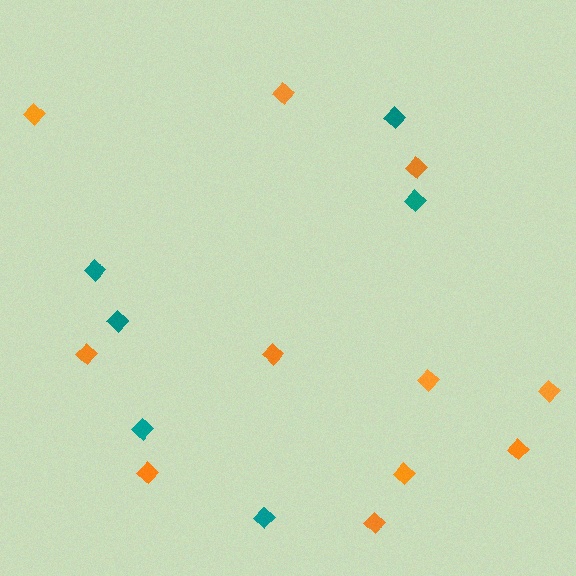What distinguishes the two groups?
There are 2 groups: one group of orange diamonds (11) and one group of teal diamonds (6).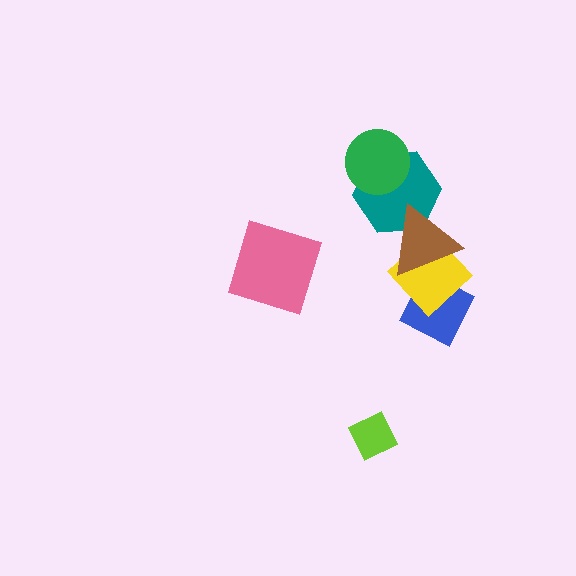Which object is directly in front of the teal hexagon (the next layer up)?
The green circle is directly in front of the teal hexagon.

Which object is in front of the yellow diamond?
The brown triangle is in front of the yellow diamond.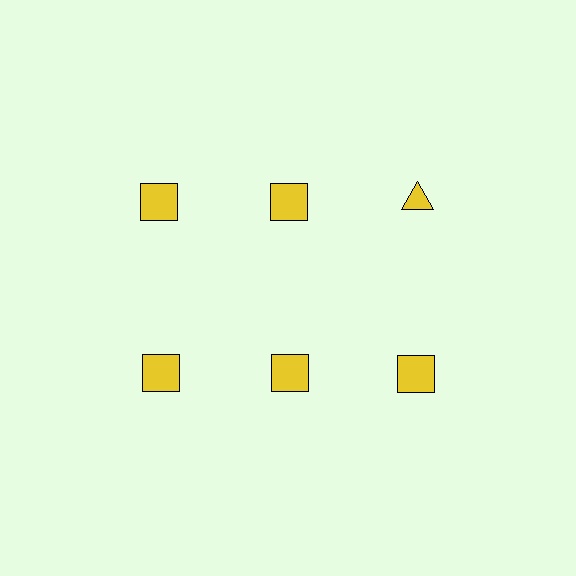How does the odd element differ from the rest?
It has a different shape: triangle instead of square.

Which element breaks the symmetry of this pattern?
The yellow triangle in the top row, center column breaks the symmetry. All other shapes are yellow squares.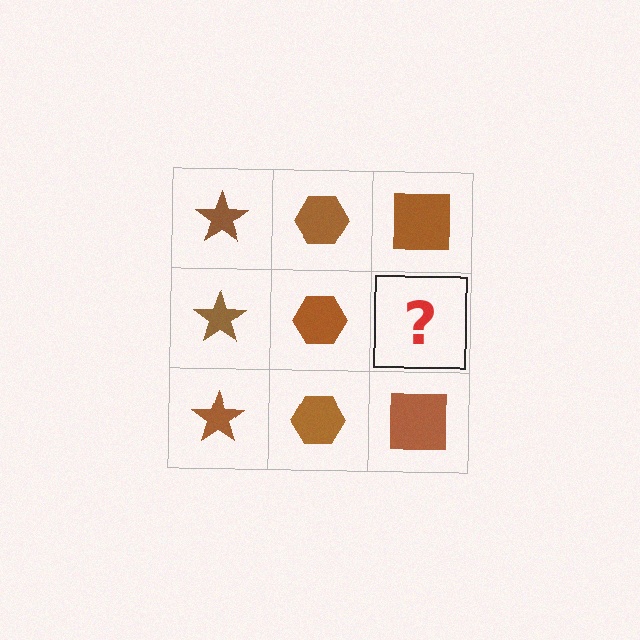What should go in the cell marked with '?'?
The missing cell should contain a brown square.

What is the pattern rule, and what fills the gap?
The rule is that each column has a consistent shape. The gap should be filled with a brown square.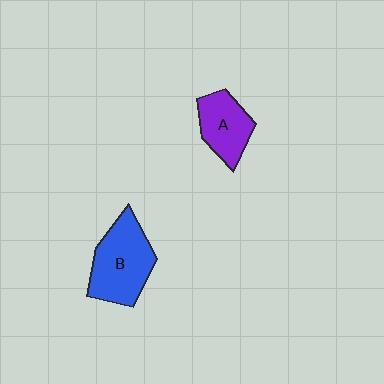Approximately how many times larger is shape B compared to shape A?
Approximately 1.5 times.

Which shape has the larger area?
Shape B (blue).